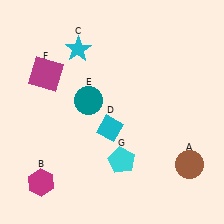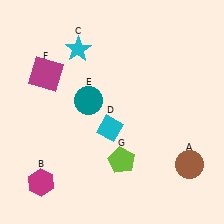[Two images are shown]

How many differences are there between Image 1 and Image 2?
There is 1 difference between the two images.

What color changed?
The pentagon (G) changed from cyan in Image 1 to lime in Image 2.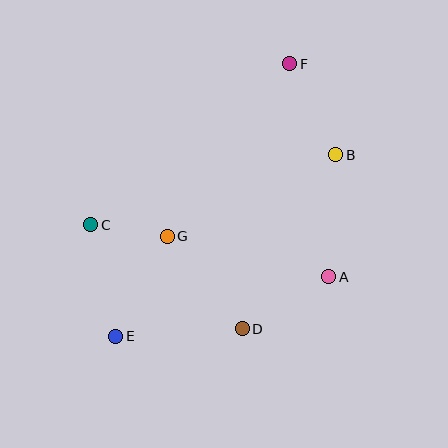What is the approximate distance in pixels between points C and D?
The distance between C and D is approximately 184 pixels.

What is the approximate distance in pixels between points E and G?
The distance between E and G is approximately 112 pixels.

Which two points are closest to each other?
Points C and G are closest to each other.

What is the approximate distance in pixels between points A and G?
The distance between A and G is approximately 166 pixels.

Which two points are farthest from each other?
Points E and F are farthest from each other.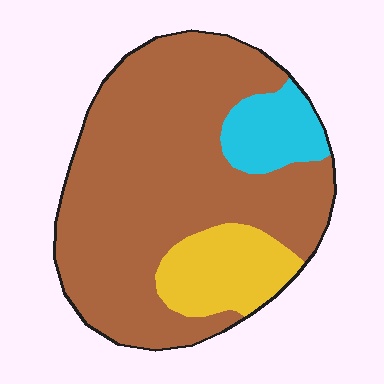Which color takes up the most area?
Brown, at roughly 75%.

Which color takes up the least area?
Cyan, at roughly 10%.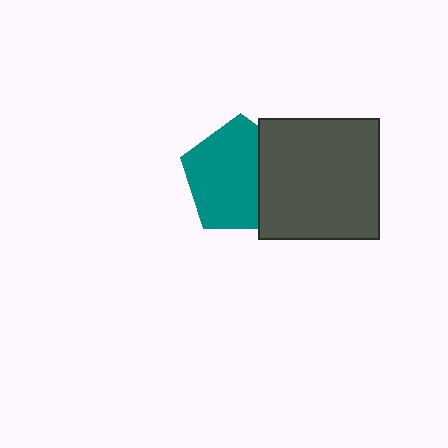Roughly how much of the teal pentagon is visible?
Most of it is visible (roughly 69%).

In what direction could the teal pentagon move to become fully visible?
The teal pentagon could move left. That would shift it out from behind the dark gray square entirely.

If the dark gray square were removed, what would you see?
You would see the complete teal pentagon.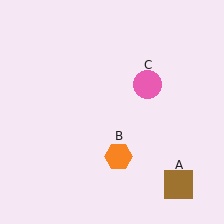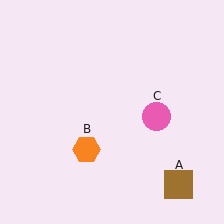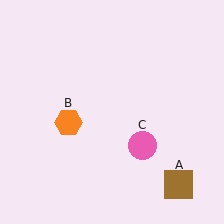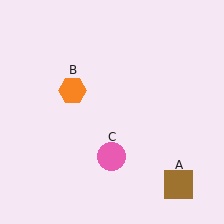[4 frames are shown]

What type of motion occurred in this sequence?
The orange hexagon (object B), pink circle (object C) rotated clockwise around the center of the scene.